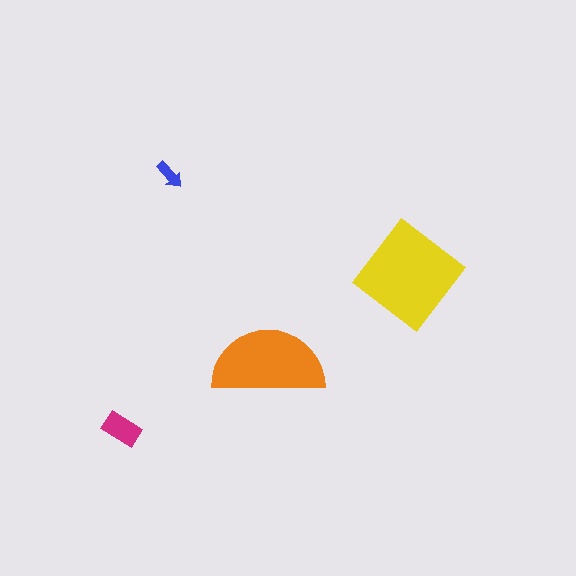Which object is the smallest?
The blue arrow.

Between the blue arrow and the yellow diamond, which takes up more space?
The yellow diamond.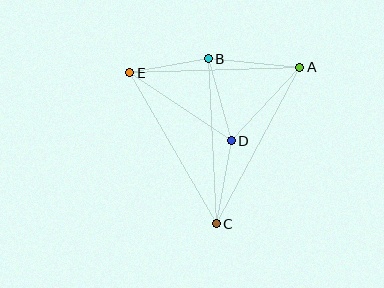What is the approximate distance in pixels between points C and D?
The distance between C and D is approximately 84 pixels.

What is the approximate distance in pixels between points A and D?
The distance between A and D is approximately 100 pixels.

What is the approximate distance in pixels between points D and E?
The distance between D and E is approximately 122 pixels.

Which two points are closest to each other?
Points B and E are closest to each other.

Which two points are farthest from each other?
Points A and C are farthest from each other.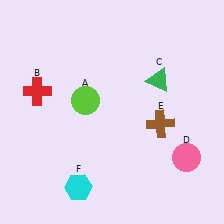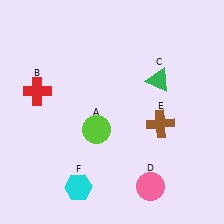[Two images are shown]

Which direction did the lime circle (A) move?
The lime circle (A) moved down.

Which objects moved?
The objects that moved are: the lime circle (A), the pink circle (D).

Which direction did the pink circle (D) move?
The pink circle (D) moved left.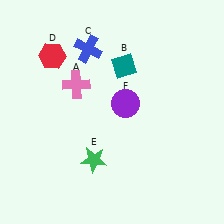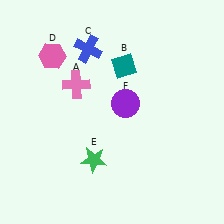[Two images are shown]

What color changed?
The hexagon (D) changed from red in Image 1 to pink in Image 2.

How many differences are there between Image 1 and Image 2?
There is 1 difference between the two images.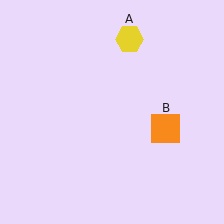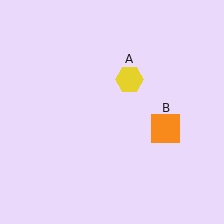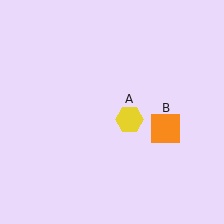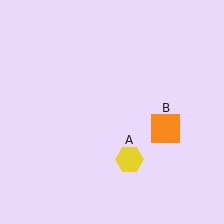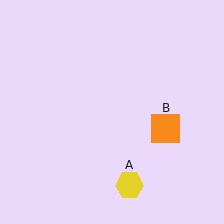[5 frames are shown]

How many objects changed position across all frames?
1 object changed position: yellow hexagon (object A).